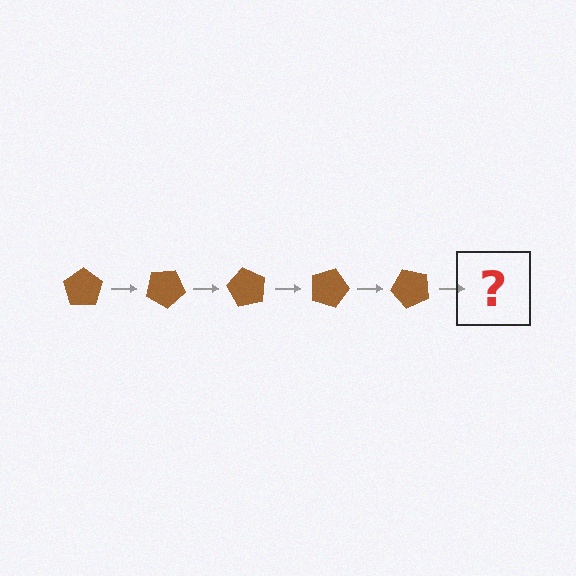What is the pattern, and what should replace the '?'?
The pattern is that the pentagon rotates 30 degrees each step. The '?' should be a brown pentagon rotated 150 degrees.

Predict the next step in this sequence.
The next step is a brown pentagon rotated 150 degrees.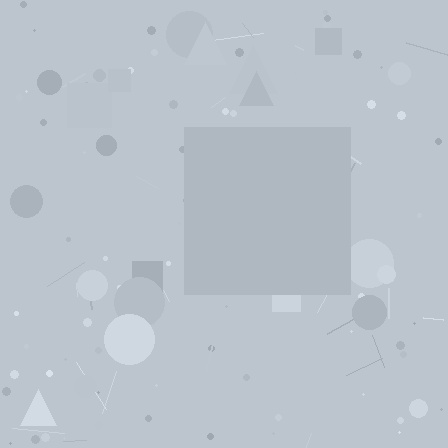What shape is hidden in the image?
A square is hidden in the image.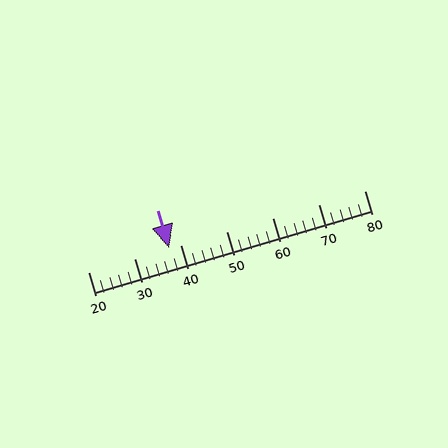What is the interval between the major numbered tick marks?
The major tick marks are spaced 10 units apart.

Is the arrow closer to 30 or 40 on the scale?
The arrow is closer to 40.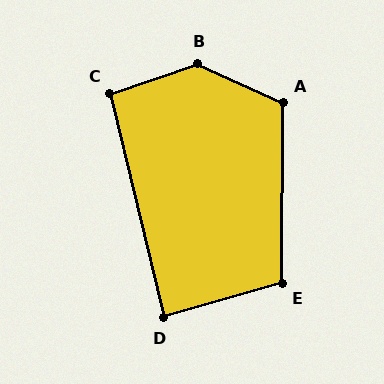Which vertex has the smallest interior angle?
D, at approximately 88 degrees.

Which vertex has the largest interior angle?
B, at approximately 137 degrees.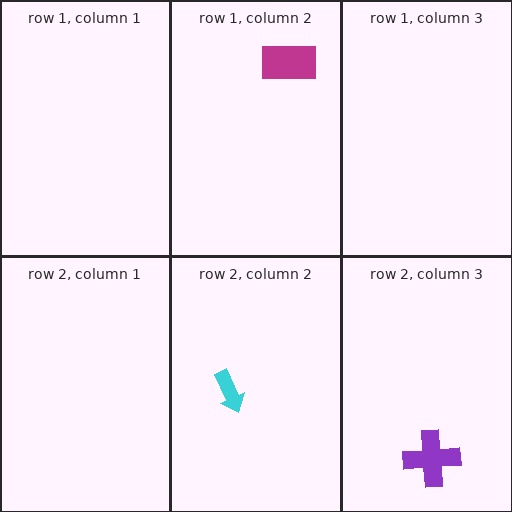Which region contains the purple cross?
The row 2, column 3 region.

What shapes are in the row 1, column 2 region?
The magenta rectangle.